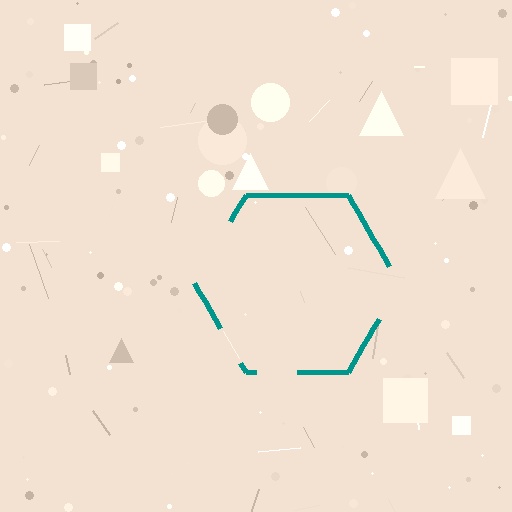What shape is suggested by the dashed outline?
The dashed outline suggests a hexagon.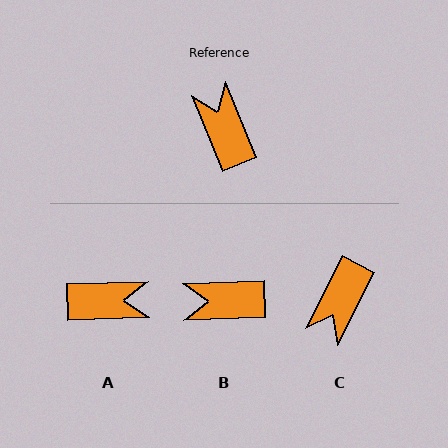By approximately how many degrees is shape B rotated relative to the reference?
Approximately 70 degrees counter-clockwise.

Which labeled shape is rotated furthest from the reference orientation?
C, about 131 degrees away.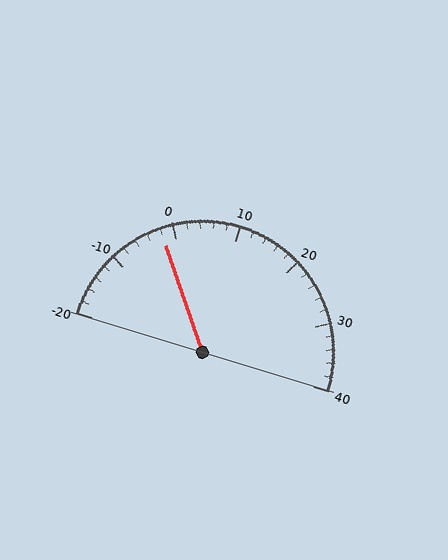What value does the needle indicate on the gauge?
The needle indicates approximately -2.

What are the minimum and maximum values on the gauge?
The gauge ranges from -20 to 40.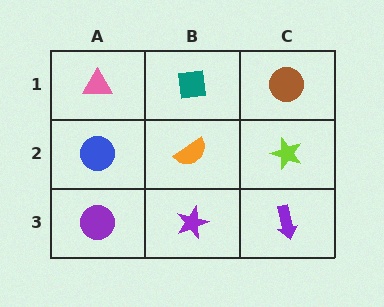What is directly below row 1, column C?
A lime star.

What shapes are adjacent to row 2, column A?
A pink triangle (row 1, column A), a purple circle (row 3, column A), an orange semicircle (row 2, column B).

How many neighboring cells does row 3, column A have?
2.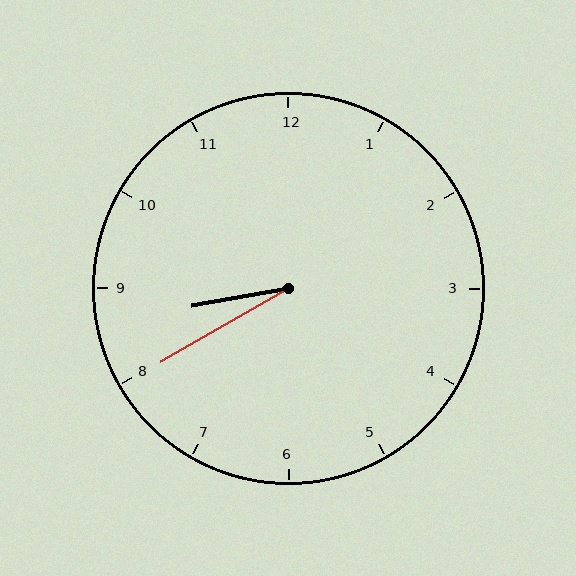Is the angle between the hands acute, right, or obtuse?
It is acute.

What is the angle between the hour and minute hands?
Approximately 20 degrees.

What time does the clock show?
8:40.